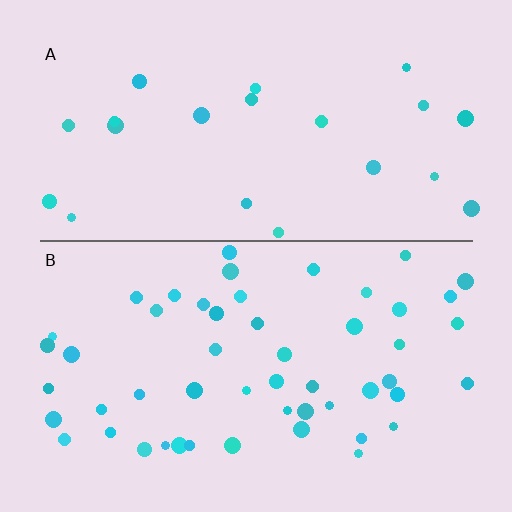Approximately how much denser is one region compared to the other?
Approximately 2.4× — region B over region A.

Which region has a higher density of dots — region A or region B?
B (the bottom).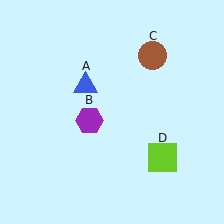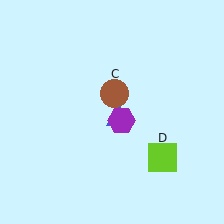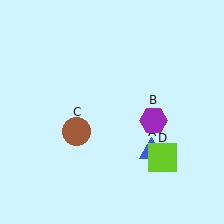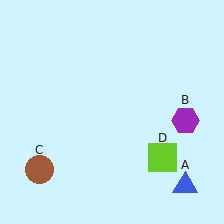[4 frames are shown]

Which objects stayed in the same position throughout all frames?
Lime square (object D) remained stationary.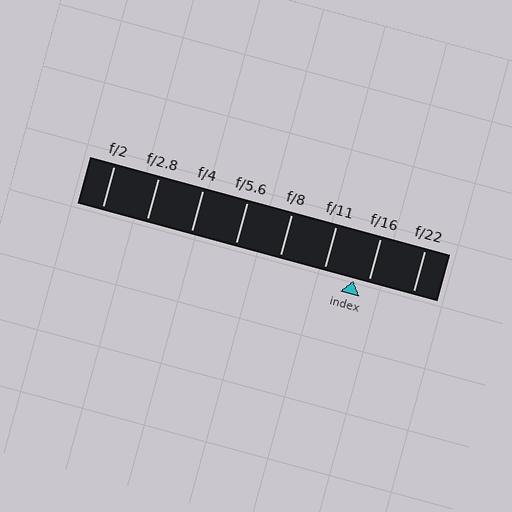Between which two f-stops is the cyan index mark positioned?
The index mark is between f/11 and f/16.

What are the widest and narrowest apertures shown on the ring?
The widest aperture shown is f/2 and the narrowest is f/22.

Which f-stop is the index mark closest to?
The index mark is closest to f/16.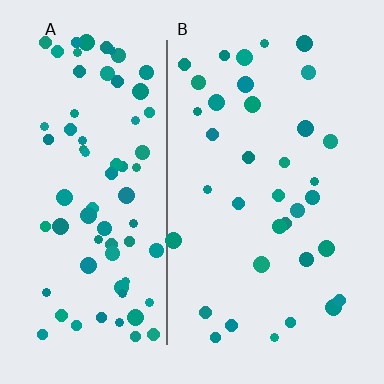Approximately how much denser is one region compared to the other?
Approximately 2.2× — region A over region B.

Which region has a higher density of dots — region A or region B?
A (the left).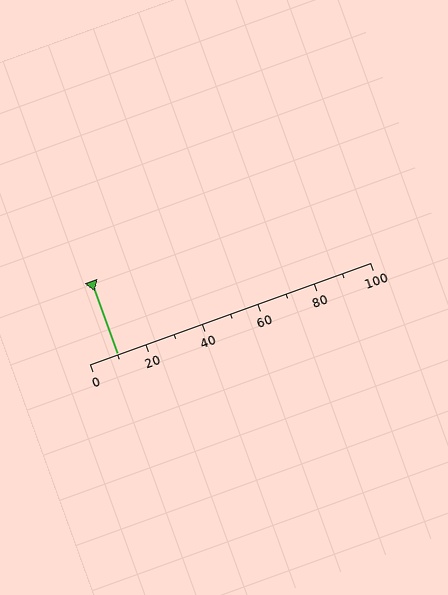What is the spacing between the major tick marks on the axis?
The major ticks are spaced 20 apart.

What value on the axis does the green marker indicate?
The marker indicates approximately 10.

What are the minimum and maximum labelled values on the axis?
The axis runs from 0 to 100.